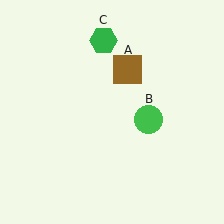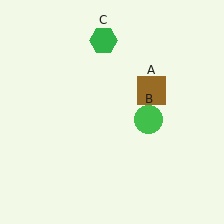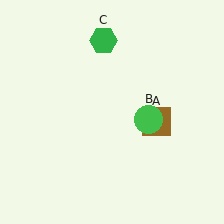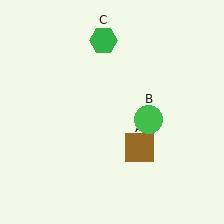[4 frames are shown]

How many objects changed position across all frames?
1 object changed position: brown square (object A).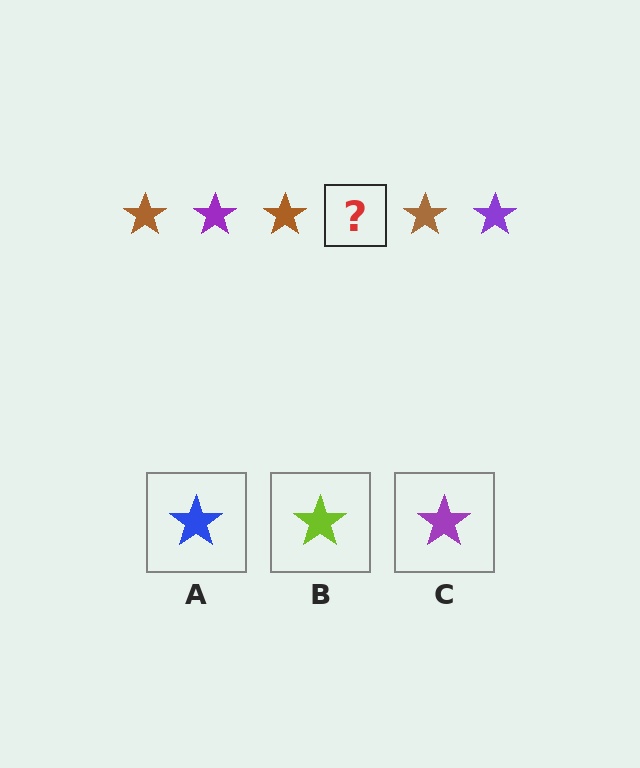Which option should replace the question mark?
Option C.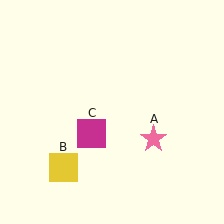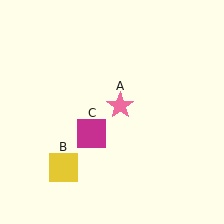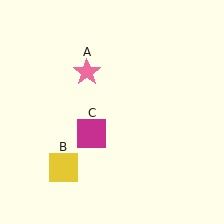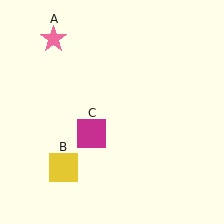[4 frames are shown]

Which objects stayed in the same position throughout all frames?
Yellow square (object B) and magenta square (object C) remained stationary.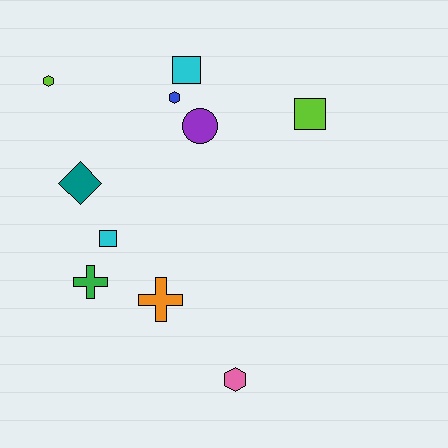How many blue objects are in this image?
There is 1 blue object.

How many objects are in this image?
There are 10 objects.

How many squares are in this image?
There are 3 squares.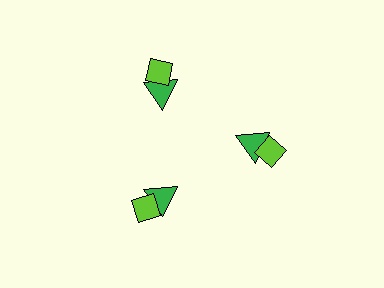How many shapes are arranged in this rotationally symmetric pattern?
There are 6 shapes, arranged in 3 groups of 2.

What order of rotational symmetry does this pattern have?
This pattern has 3-fold rotational symmetry.